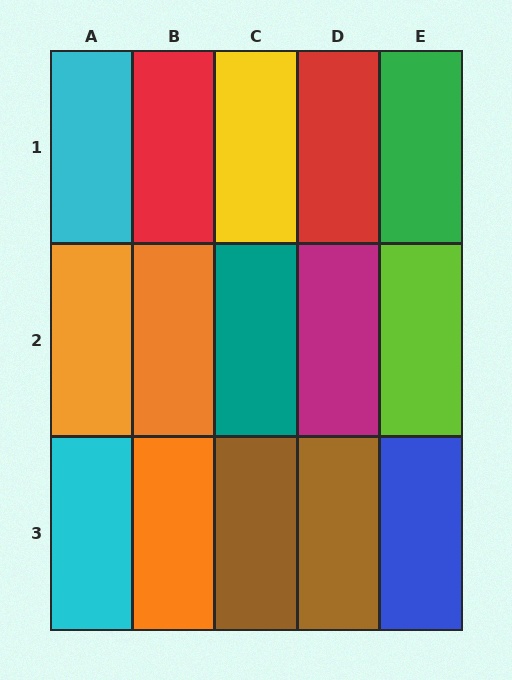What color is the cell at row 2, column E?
Lime.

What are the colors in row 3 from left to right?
Cyan, orange, brown, brown, blue.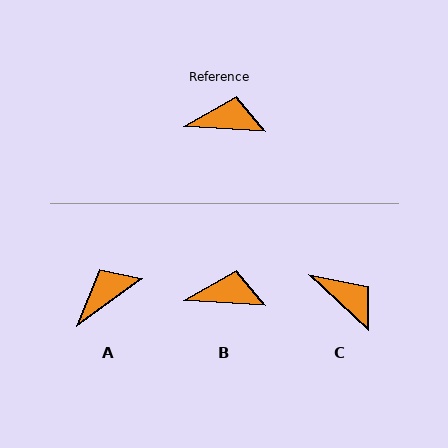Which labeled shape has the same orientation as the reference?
B.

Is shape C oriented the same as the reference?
No, it is off by about 40 degrees.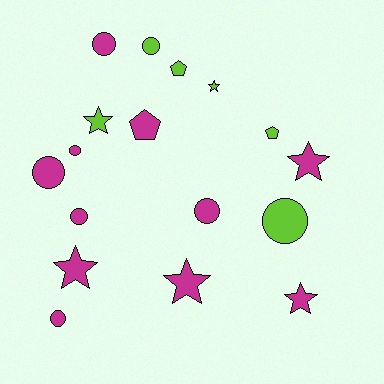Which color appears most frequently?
Magenta, with 11 objects.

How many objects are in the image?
There are 17 objects.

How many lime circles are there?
There are 2 lime circles.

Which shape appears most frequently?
Circle, with 8 objects.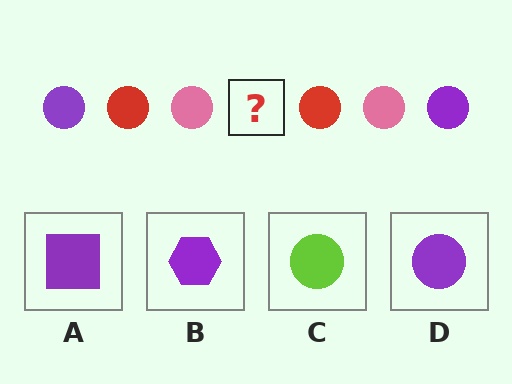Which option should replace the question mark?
Option D.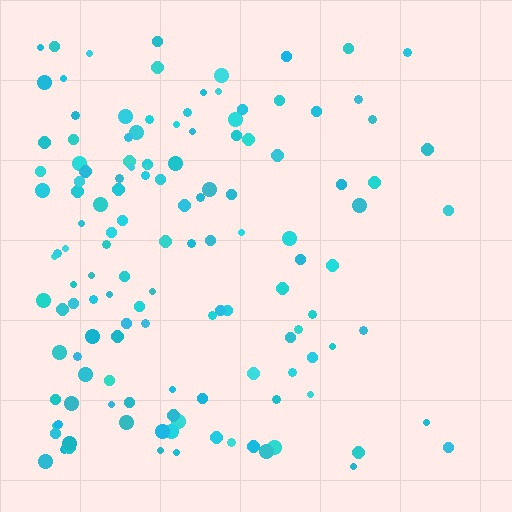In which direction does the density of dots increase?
From right to left, with the left side densest.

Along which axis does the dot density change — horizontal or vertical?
Horizontal.